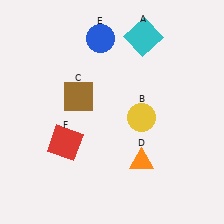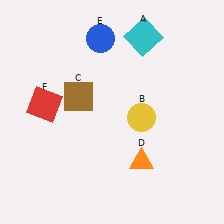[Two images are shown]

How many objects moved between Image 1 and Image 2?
1 object moved between the two images.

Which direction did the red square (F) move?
The red square (F) moved up.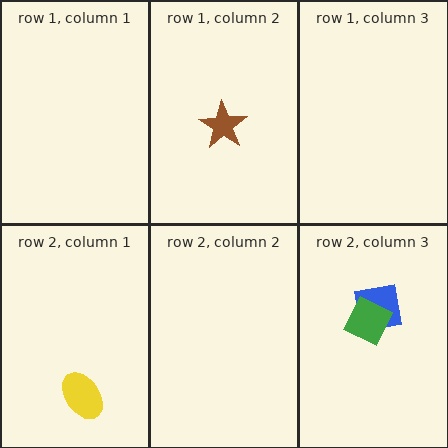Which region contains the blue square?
The row 2, column 3 region.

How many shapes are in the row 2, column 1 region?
1.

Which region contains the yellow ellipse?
The row 2, column 1 region.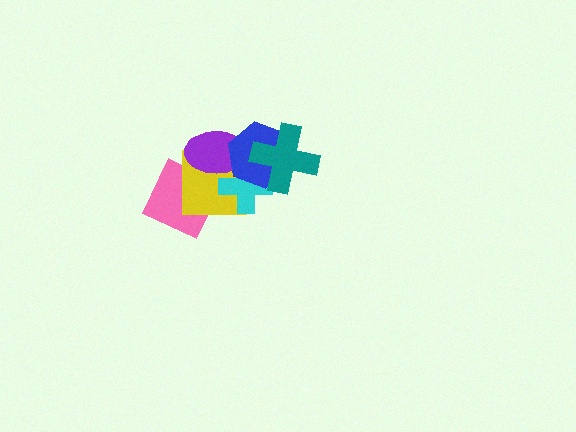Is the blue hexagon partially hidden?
Yes, it is partially covered by another shape.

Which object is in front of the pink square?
The yellow square is in front of the pink square.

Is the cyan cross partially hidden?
Yes, it is partially covered by another shape.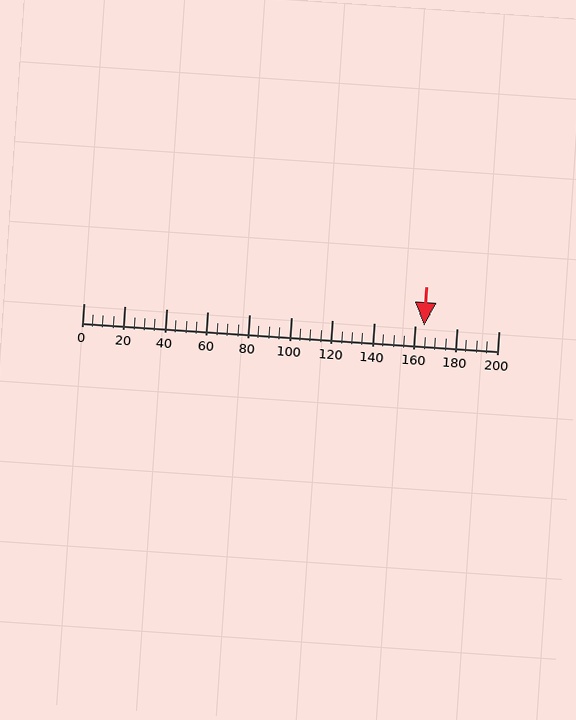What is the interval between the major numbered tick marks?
The major tick marks are spaced 20 units apart.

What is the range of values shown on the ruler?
The ruler shows values from 0 to 200.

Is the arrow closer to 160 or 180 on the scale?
The arrow is closer to 160.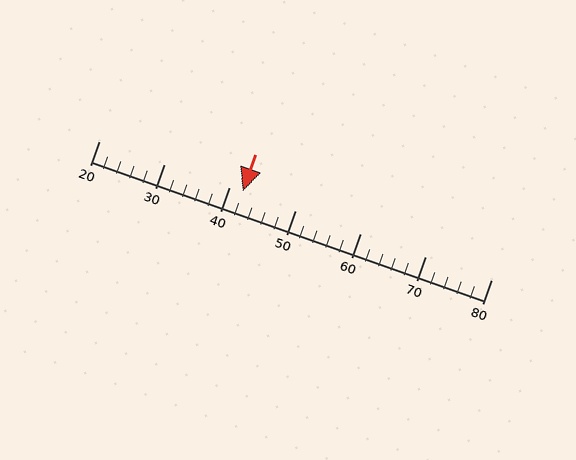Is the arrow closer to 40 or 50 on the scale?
The arrow is closer to 40.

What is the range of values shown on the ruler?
The ruler shows values from 20 to 80.